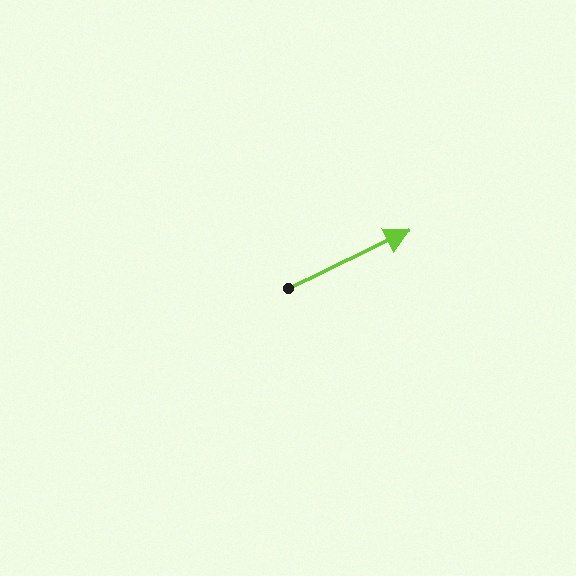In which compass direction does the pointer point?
Northeast.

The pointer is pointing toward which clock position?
Roughly 2 o'clock.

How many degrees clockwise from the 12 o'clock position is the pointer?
Approximately 64 degrees.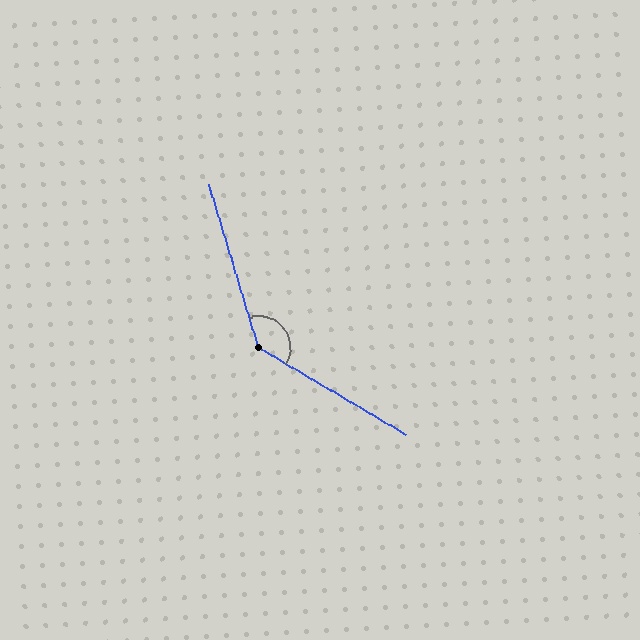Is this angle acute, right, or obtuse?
It is obtuse.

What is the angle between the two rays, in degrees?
Approximately 138 degrees.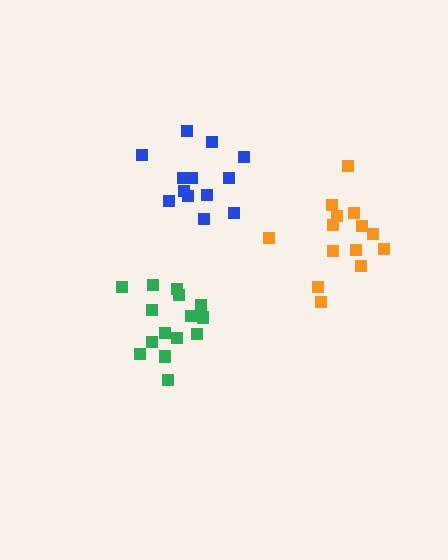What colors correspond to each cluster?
The clusters are colored: orange, green, blue.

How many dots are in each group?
Group 1: 14 dots, Group 2: 15 dots, Group 3: 13 dots (42 total).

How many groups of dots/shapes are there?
There are 3 groups.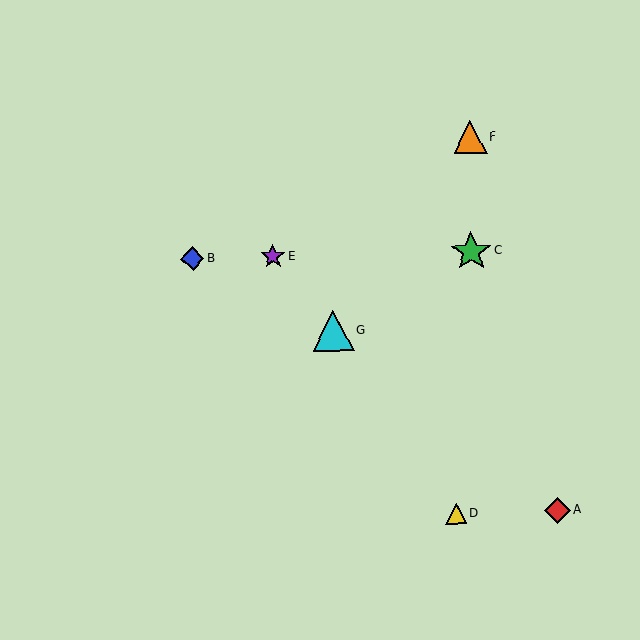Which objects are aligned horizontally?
Objects B, C, E are aligned horizontally.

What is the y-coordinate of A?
Object A is at y≈510.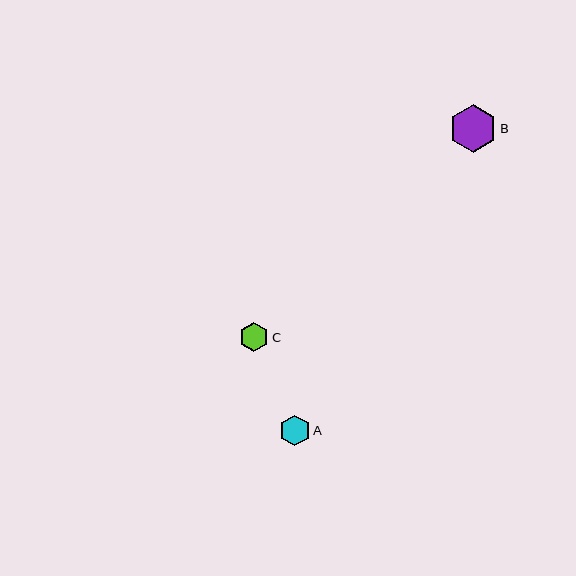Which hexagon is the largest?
Hexagon B is the largest with a size of approximately 48 pixels.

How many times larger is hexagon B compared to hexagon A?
Hexagon B is approximately 1.6 times the size of hexagon A.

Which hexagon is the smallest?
Hexagon C is the smallest with a size of approximately 30 pixels.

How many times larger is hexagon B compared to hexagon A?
Hexagon B is approximately 1.6 times the size of hexagon A.